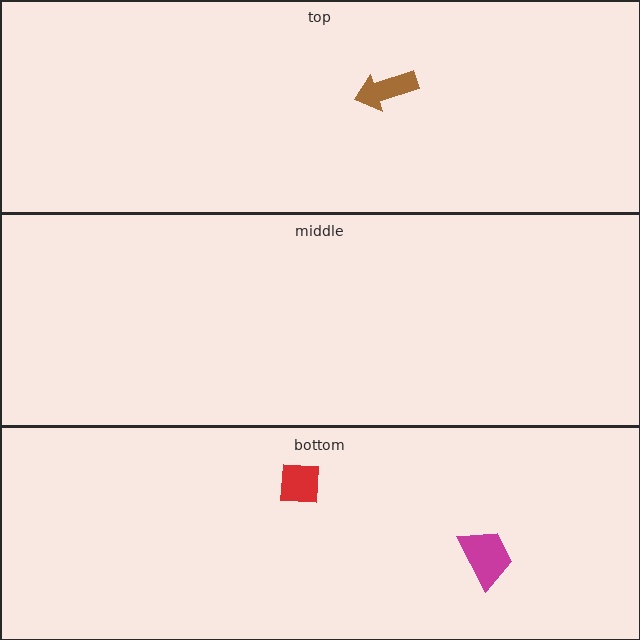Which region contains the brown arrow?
The top region.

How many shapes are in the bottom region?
2.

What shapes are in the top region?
The brown arrow.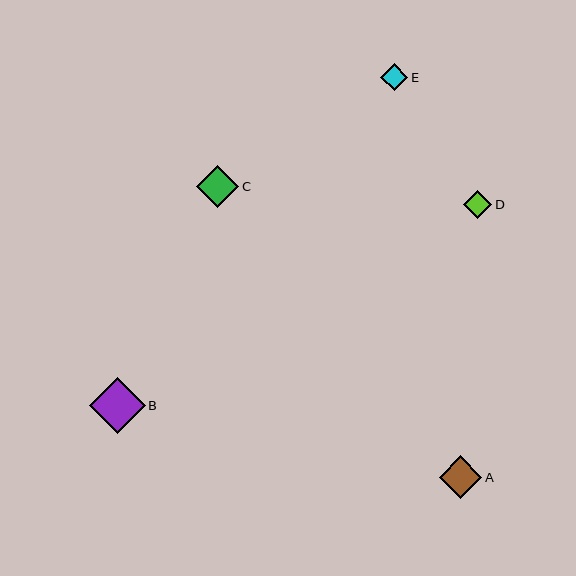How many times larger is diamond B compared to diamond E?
Diamond B is approximately 2.0 times the size of diamond E.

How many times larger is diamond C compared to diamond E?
Diamond C is approximately 1.6 times the size of diamond E.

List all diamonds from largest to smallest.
From largest to smallest: B, A, C, D, E.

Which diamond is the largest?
Diamond B is the largest with a size of approximately 55 pixels.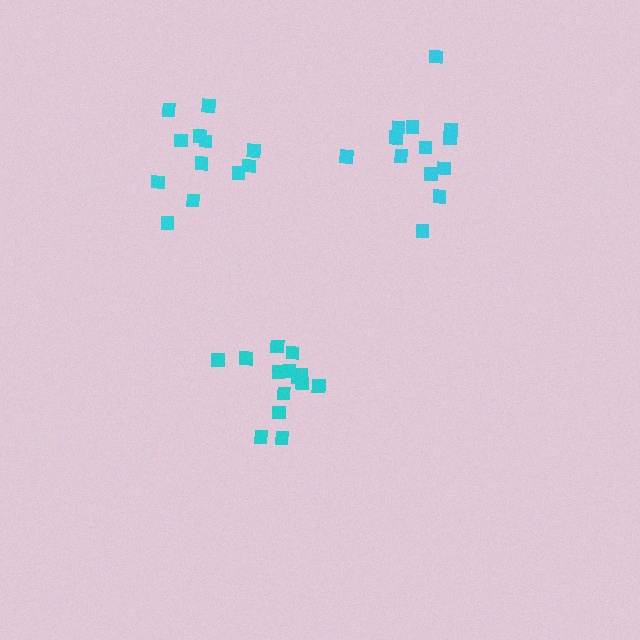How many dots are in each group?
Group 1: 13 dots, Group 2: 14 dots, Group 3: 12 dots (39 total).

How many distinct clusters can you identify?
There are 3 distinct clusters.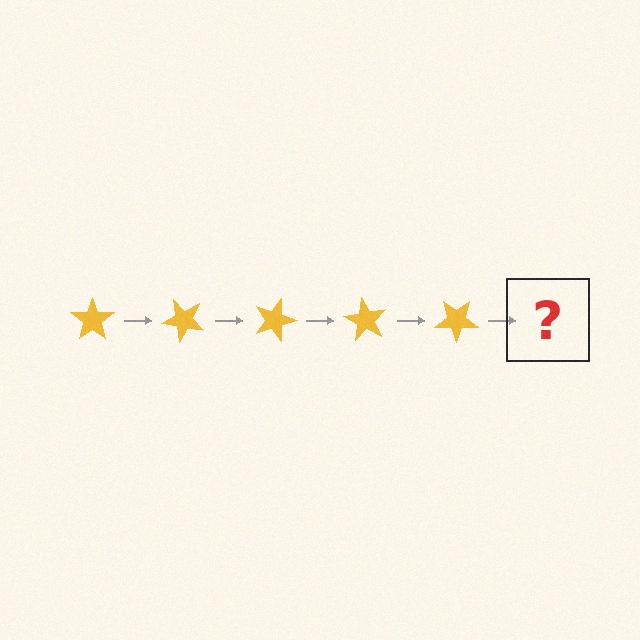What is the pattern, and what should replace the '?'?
The pattern is that the star rotates 45 degrees each step. The '?' should be a yellow star rotated 225 degrees.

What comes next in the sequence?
The next element should be a yellow star rotated 225 degrees.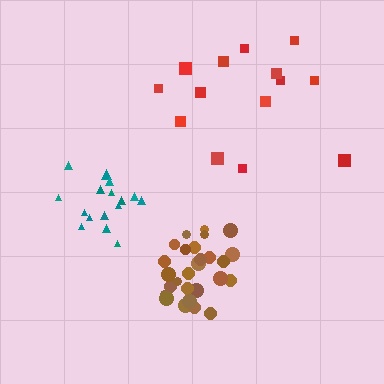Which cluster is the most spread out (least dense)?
Red.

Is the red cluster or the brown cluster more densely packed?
Brown.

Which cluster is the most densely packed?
Brown.